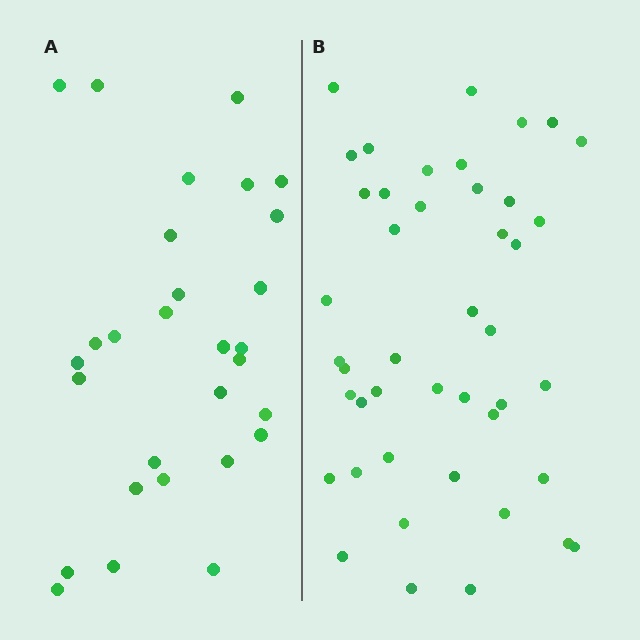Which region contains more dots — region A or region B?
Region B (the right region) has more dots.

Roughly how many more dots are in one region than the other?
Region B has approximately 15 more dots than region A.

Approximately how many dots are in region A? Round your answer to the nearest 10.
About 30 dots. (The exact count is 29, which rounds to 30.)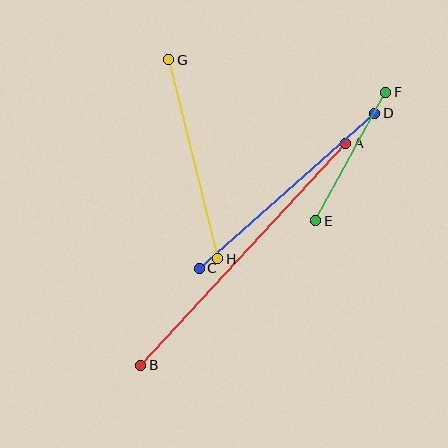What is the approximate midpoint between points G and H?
The midpoint is at approximately (193, 159) pixels.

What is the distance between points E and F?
The distance is approximately 146 pixels.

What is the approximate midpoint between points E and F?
The midpoint is at approximately (351, 156) pixels.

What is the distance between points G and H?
The distance is approximately 205 pixels.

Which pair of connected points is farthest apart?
Points A and B are farthest apart.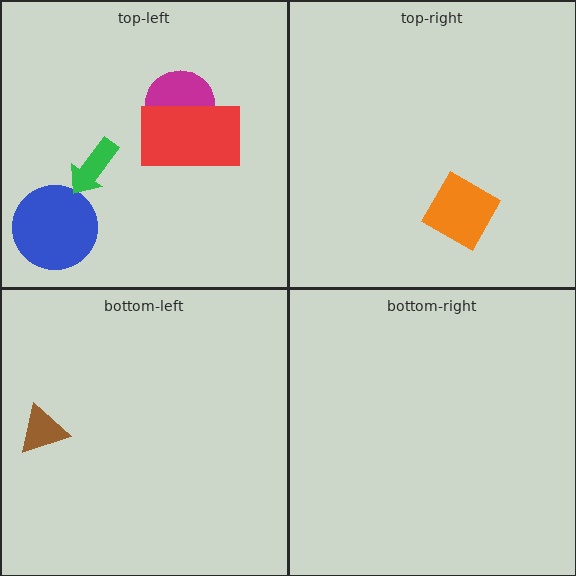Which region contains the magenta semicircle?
The top-left region.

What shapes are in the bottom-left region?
The brown triangle.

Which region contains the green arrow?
The top-left region.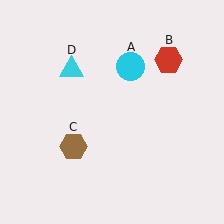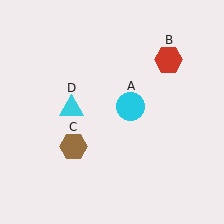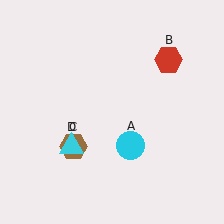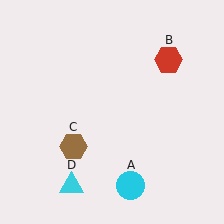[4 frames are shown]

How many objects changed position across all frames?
2 objects changed position: cyan circle (object A), cyan triangle (object D).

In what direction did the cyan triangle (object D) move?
The cyan triangle (object D) moved down.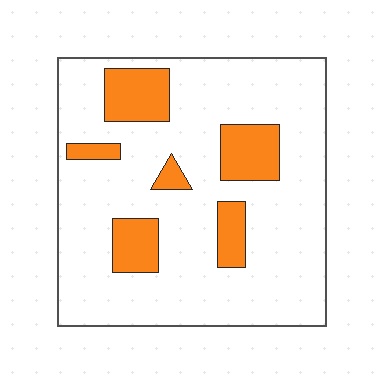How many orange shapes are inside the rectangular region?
6.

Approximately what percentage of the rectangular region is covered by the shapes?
Approximately 20%.